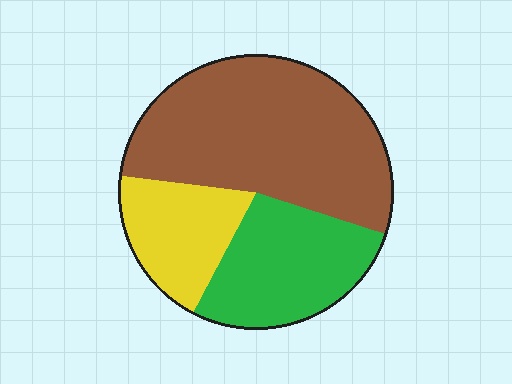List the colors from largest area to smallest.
From largest to smallest: brown, green, yellow.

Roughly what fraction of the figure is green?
Green takes up between a sixth and a third of the figure.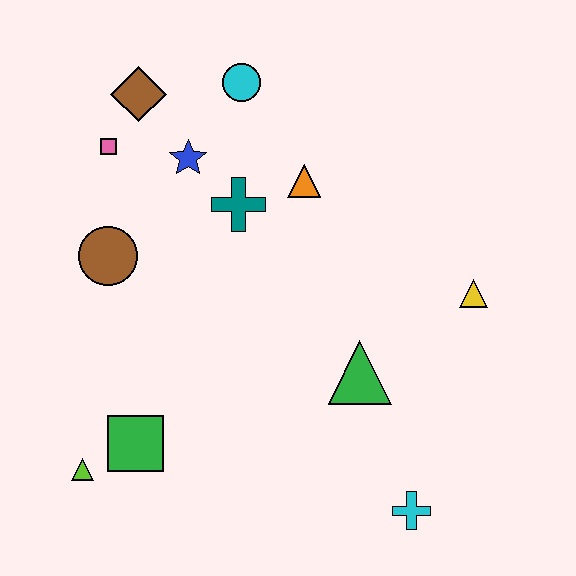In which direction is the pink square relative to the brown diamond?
The pink square is below the brown diamond.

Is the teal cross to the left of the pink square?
No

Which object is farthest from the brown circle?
The cyan cross is farthest from the brown circle.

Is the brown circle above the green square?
Yes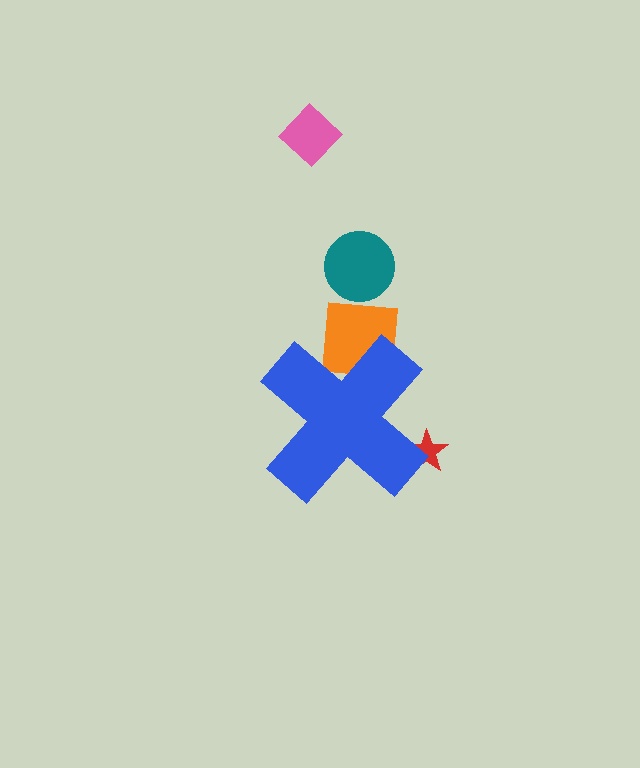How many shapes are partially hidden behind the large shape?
2 shapes are partially hidden.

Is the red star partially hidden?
Yes, the red star is partially hidden behind the blue cross.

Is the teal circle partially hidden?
No, the teal circle is fully visible.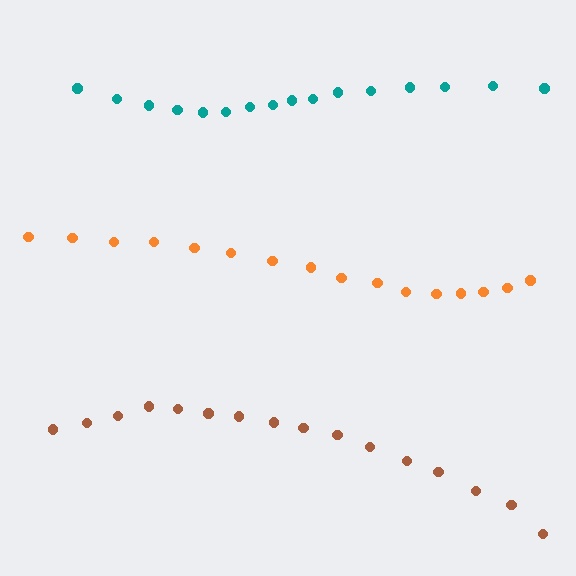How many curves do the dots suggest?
There are 3 distinct paths.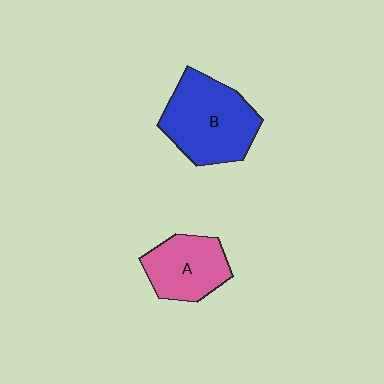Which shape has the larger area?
Shape B (blue).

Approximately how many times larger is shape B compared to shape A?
Approximately 1.5 times.